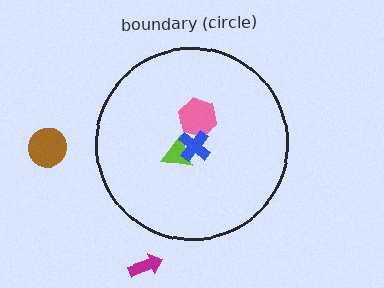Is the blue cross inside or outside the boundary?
Inside.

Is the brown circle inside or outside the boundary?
Outside.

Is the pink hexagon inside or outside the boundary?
Inside.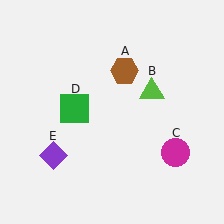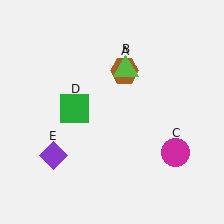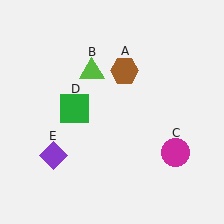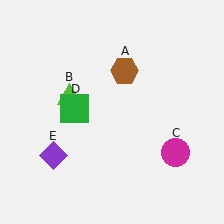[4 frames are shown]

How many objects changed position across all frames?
1 object changed position: lime triangle (object B).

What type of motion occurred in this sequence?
The lime triangle (object B) rotated counterclockwise around the center of the scene.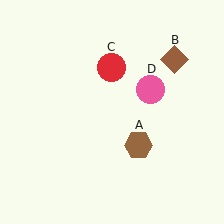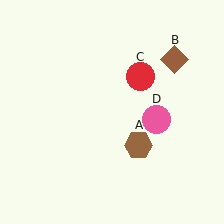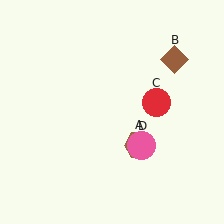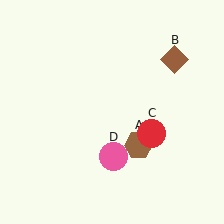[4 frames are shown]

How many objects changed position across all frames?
2 objects changed position: red circle (object C), pink circle (object D).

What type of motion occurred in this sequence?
The red circle (object C), pink circle (object D) rotated clockwise around the center of the scene.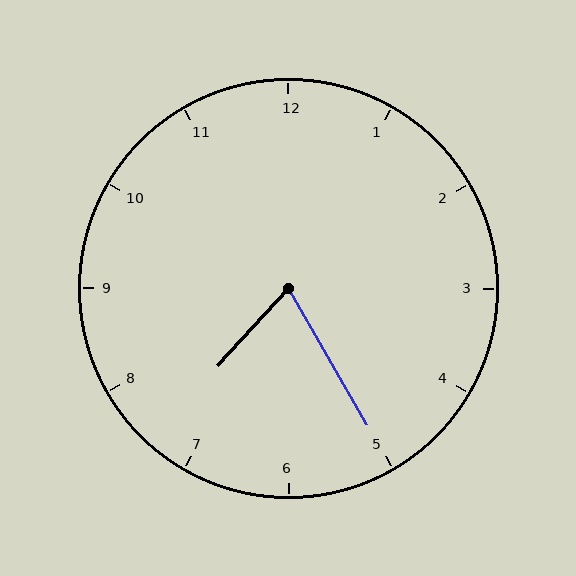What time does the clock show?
7:25.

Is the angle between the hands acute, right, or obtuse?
It is acute.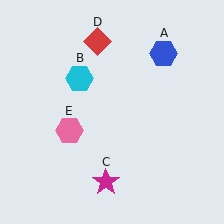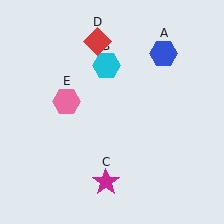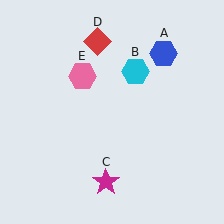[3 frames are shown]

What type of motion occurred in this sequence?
The cyan hexagon (object B), pink hexagon (object E) rotated clockwise around the center of the scene.